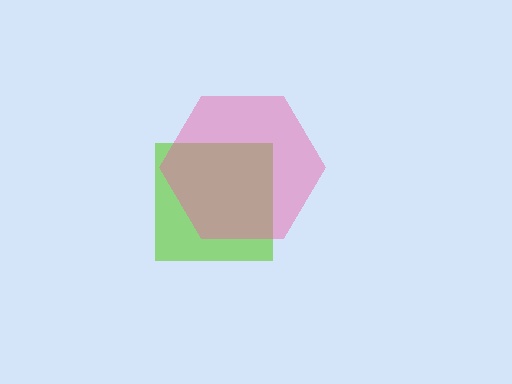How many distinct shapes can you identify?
There are 2 distinct shapes: a lime square, a pink hexagon.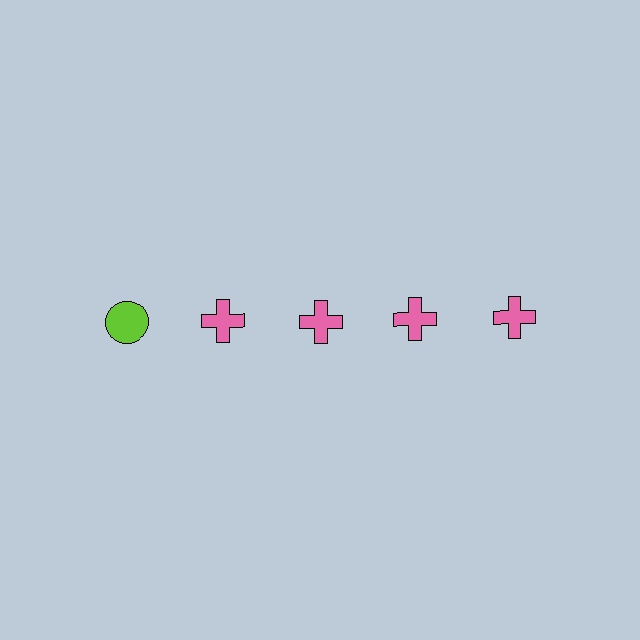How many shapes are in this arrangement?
There are 5 shapes arranged in a grid pattern.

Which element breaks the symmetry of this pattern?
The lime circle in the top row, leftmost column breaks the symmetry. All other shapes are pink crosses.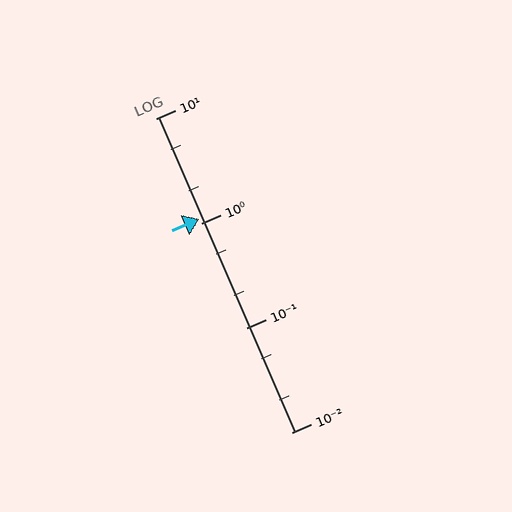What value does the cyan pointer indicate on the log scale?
The pointer indicates approximately 1.1.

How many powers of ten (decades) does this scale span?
The scale spans 3 decades, from 0.01 to 10.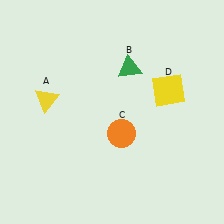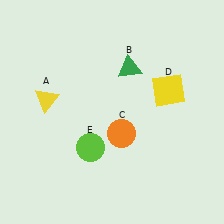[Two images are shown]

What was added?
A lime circle (E) was added in Image 2.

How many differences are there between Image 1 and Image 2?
There is 1 difference between the two images.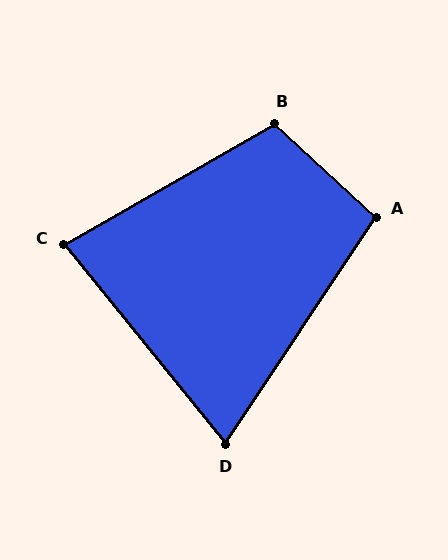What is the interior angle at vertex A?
Approximately 99 degrees (obtuse).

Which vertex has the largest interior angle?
B, at approximately 107 degrees.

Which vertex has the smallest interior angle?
D, at approximately 73 degrees.